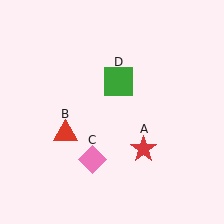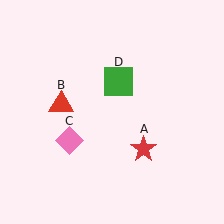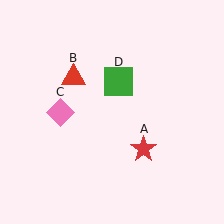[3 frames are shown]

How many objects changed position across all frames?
2 objects changed position: red triangle (object B), pink diamond (object C).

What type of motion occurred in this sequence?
The red triangle (object B), pink diamond (object C) rotated clockwise around the center of the scene.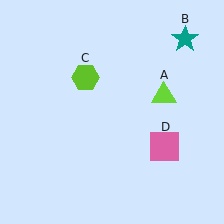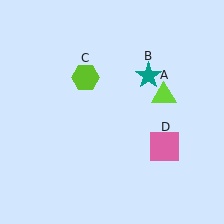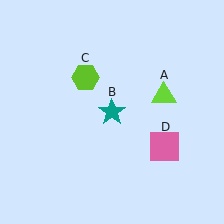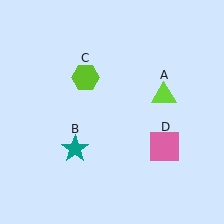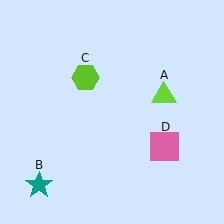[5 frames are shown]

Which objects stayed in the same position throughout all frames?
Lime triangle (object A) and lime hexagon (object C) and pink square (object D) remained stationary.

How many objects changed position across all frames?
1 object changed position: teal star (object B).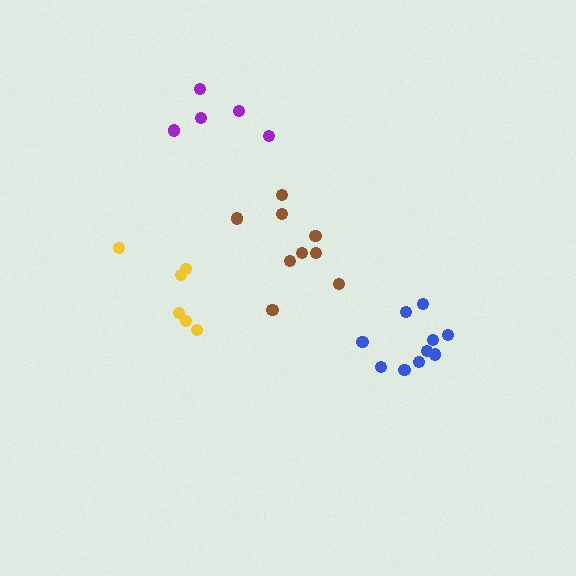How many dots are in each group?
Group 1: 5 dots, Group 2: 10 dots, Group 3: 6 dots, Group 4: 9 dots (30 total).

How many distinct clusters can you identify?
There are 4 distinct clusters.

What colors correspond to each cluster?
The clusters are colored: purple, blue, yellow, brown.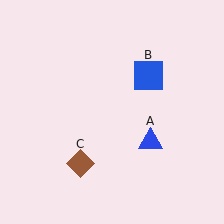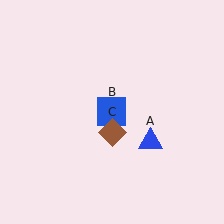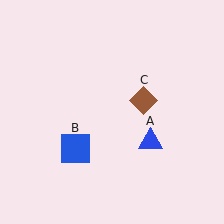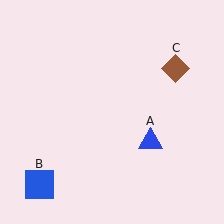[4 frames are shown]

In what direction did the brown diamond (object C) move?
The brown diamond (object C) moved up and to the right.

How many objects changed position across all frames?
2 objects changed position: blue square (object B), brown diamond (object C).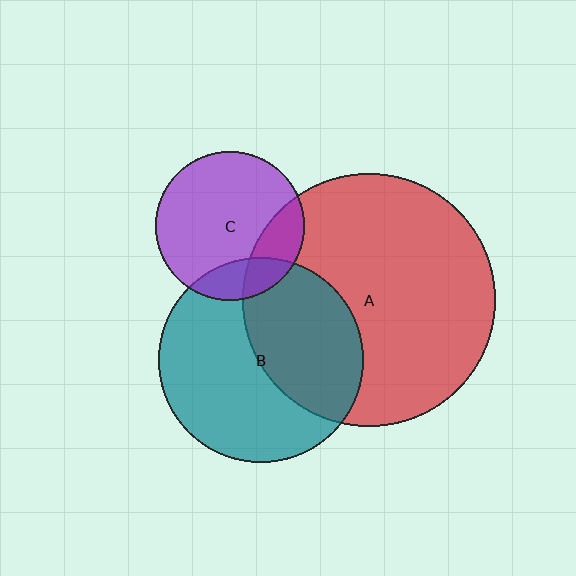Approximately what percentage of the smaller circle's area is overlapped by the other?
Approximately 15%.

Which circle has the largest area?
Circle A (red).